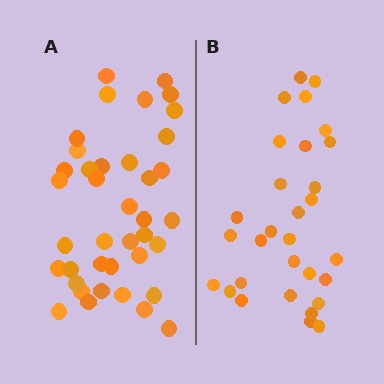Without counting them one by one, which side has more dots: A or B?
Region A (the left region) has more dots.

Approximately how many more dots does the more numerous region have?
Region A has roughly 8 or so more dots than region B.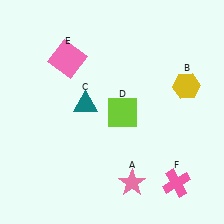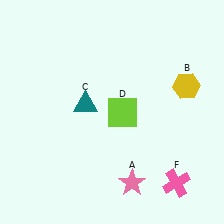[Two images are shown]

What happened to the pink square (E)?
The pink square (E) was removed in Image 2. It was in the top-left area of Image 1.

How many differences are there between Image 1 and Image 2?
There is 1 difference between the two images.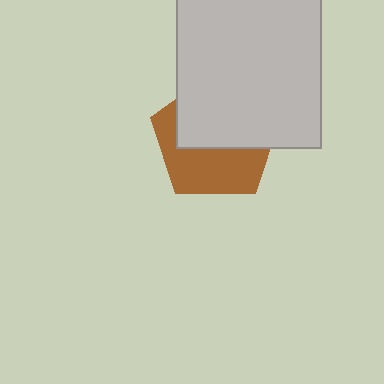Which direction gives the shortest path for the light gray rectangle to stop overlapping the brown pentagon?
Moving up gives the shortest separation.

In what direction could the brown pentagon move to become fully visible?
The brown pentagon could move down. That would shift it out from behind the light gray rectangle entirely.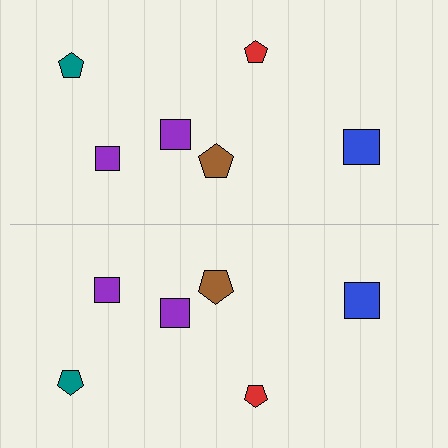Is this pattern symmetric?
Yes, this pattern has bilateral (reflection) symmetry.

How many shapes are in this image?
There are 12 shapes in this image.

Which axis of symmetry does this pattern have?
The pattern has a horizontal axis of symmetry running through the center of the image.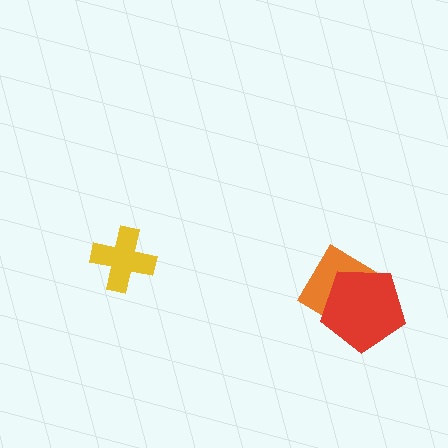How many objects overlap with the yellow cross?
0 objects overlap with the yellow cross.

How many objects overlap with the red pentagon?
1 object overlaps with the red pentagon.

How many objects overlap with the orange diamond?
1 object overlaps with the orange diamond.